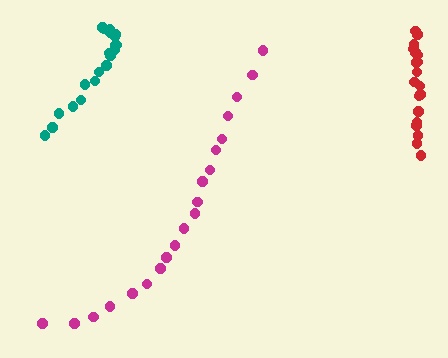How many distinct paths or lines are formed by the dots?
There are 3 distinct paths.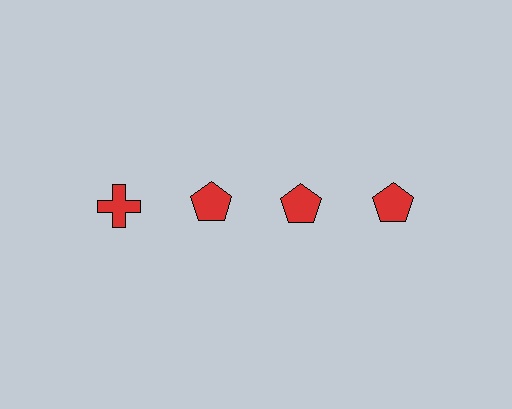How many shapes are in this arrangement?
There are 4 shapes arranged in a grid pattern.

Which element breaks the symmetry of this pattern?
The red cross in the top row, leftmost column breaks the symmetry. All other shapes are red pentagons.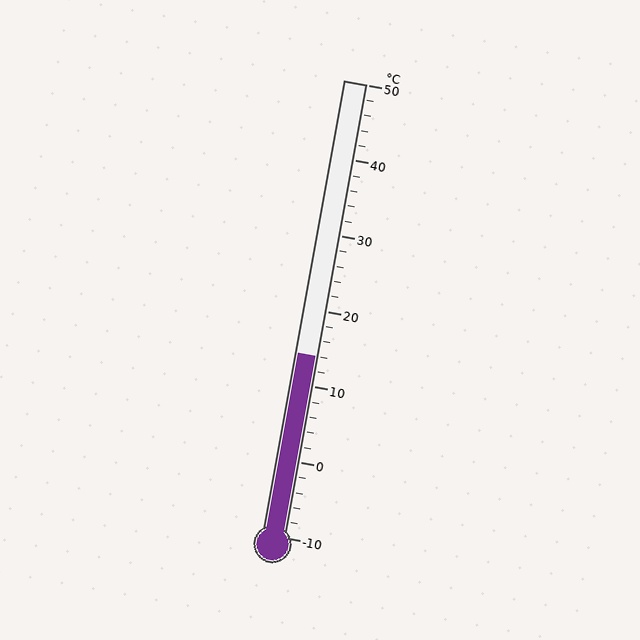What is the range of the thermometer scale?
The thermometer scale ranges from -10°C to 50°C.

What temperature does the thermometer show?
The thermometer shows approximately 14°C.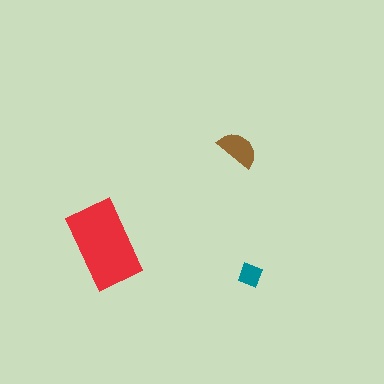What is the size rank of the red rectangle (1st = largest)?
1st.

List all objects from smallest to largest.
The teal diamond, the brown semicircle, the red rectangle.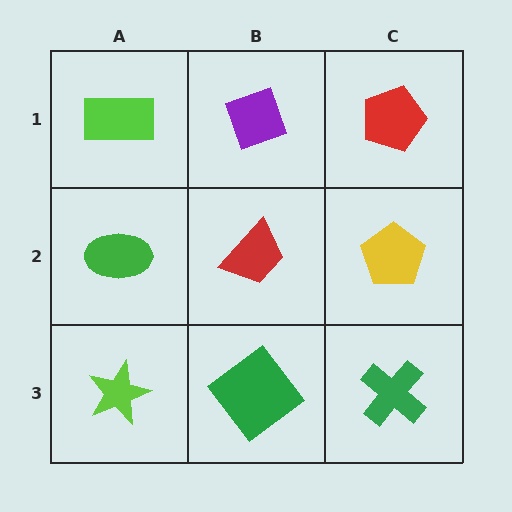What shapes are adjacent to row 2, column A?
A lime rectangle (row 1, column A), a lime star (row 3, column A), a red trapezoid (row 2, column B).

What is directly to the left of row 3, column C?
A green diamond.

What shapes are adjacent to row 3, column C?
A yellow pentagon (row 2, column C), a green diamond (row 3, column B).